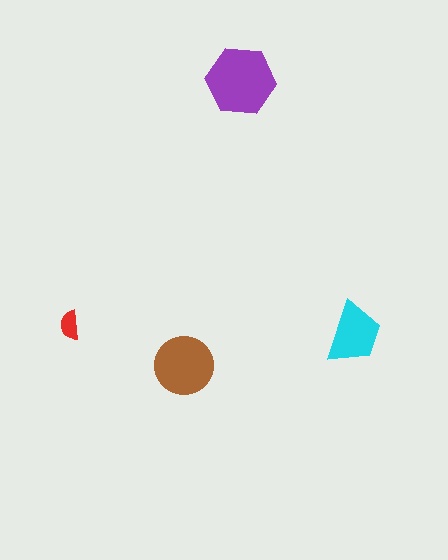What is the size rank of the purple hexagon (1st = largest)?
1st.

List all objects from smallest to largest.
The red semicircle, the cyan trapezoid, the brown circle, the purple hexagon.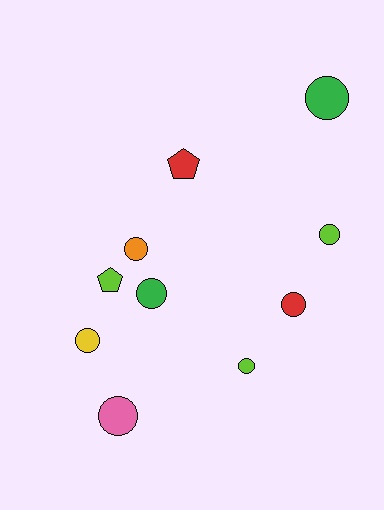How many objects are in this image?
There are 10 objects.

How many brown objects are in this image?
There are no brown objects.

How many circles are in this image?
There are 8 circles.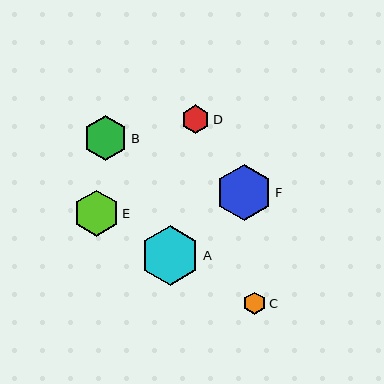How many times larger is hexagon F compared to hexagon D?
Hexagon F is approximately 2.0 times the size of hexagon D.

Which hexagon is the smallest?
Hexagon C is the smallest with a size of approximately 23 pixels.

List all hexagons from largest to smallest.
From largest to smallest: A, F, E, B, D, C.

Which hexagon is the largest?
Hexagon A is the largest with a size of approximately 60 pixels.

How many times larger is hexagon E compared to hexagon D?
Hexagon E is approximately 1.6 times the size of hexagon D.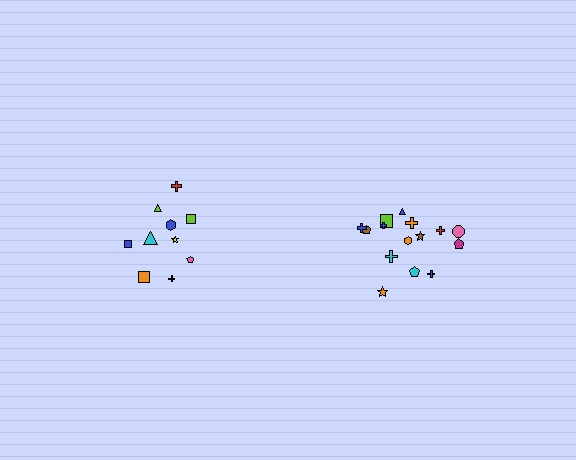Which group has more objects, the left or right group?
The right group.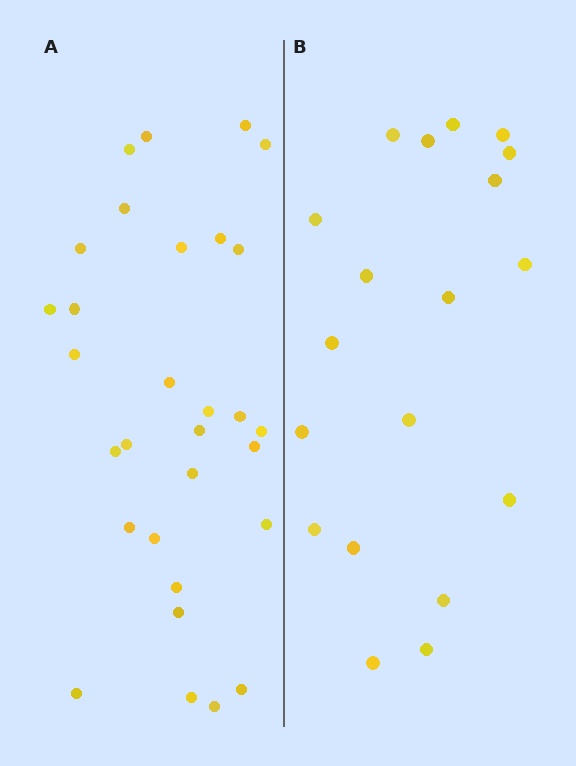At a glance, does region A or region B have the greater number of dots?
Region A (the left region) has more dots.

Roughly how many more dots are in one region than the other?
Region A has roughly 12 or so more dots than region B.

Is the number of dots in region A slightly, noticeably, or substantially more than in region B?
Region A has substantially more. The ratio is roughly 1.6 to 1.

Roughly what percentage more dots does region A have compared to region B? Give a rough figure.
About 60% more.